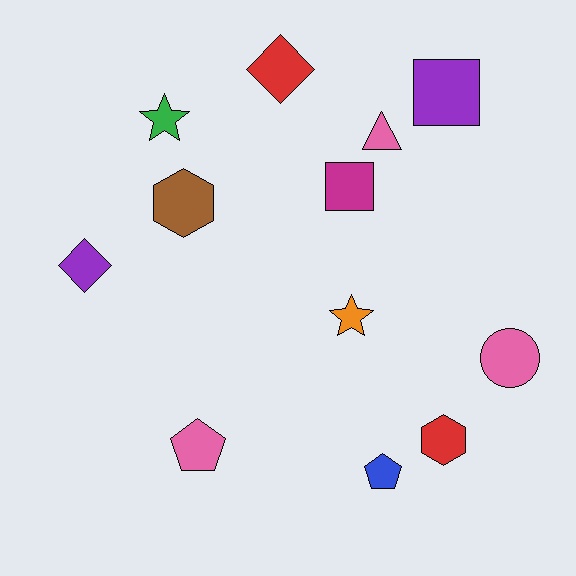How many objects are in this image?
There are 12 objects.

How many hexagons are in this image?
There are 2 hexagons.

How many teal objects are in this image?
There are no teal objects.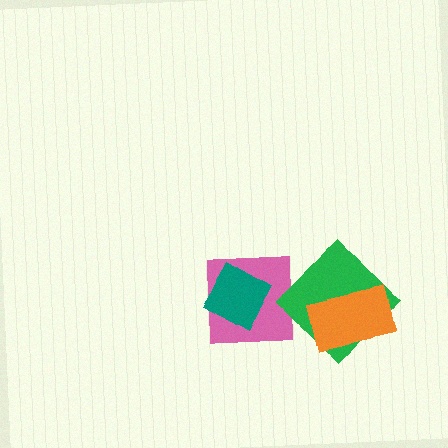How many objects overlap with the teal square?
1 object overlaps with the teal square.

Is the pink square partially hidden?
Yes, it is partially covered by another shape.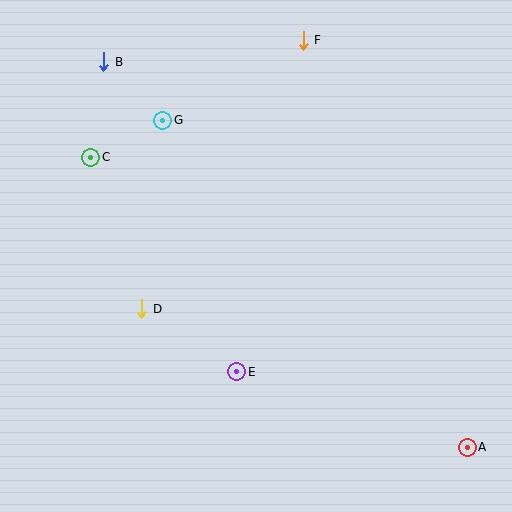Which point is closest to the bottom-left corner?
Point D is closest to the bottom-left corner.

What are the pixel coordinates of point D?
Point D is at (142, 309).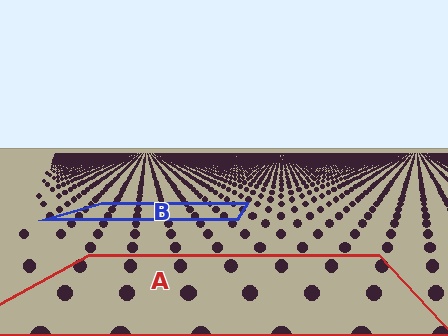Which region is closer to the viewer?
Region A is closer. The texture elements there are larger and more spread out.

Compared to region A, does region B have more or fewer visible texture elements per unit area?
Region B has more texture elements per unit area — they are packed more densely because it is farther away.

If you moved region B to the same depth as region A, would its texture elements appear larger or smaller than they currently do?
They would appear larger. At a closer depth, the same texture elements are projected at a bigger on-screen size.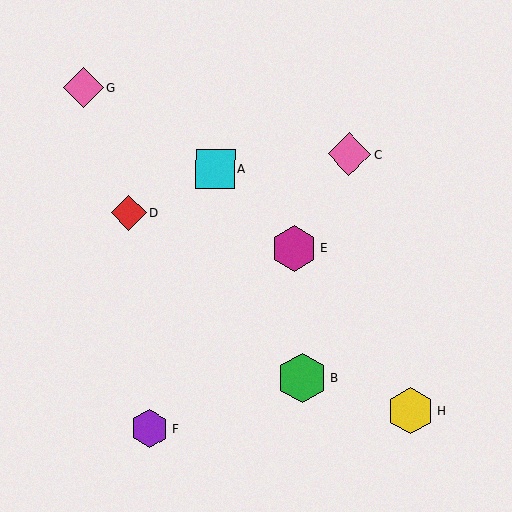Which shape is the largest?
The green hexagon (labeled B) is the largest.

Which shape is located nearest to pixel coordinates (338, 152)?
The pink diamond (labeled C) at (349, 154) is nearest to that location.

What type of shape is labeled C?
Shape C is a pink diamond.